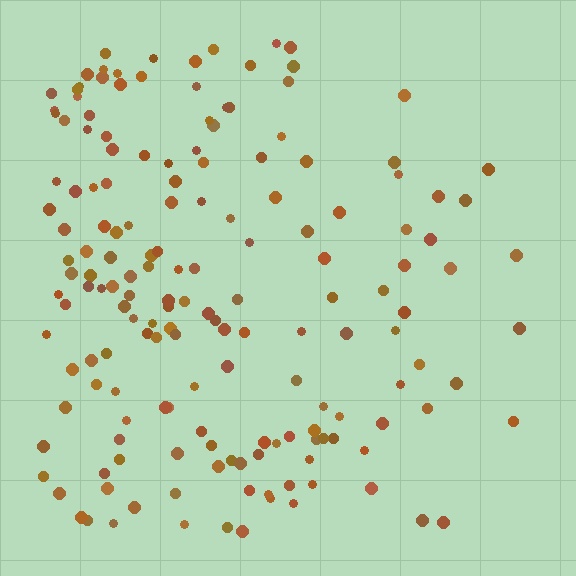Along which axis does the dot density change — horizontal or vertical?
Horizontal.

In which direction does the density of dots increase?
From right to left, with the left side densest.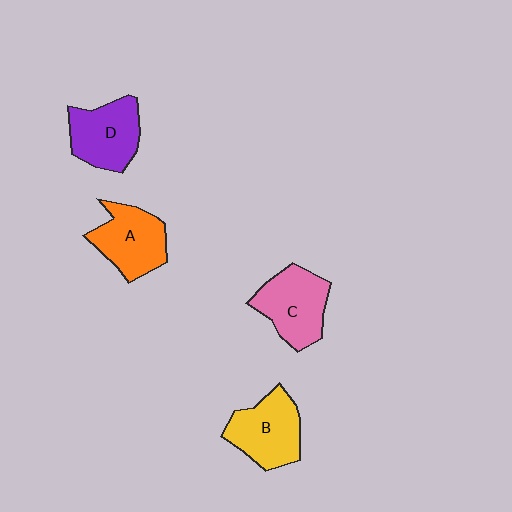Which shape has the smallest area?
Shape A (orange).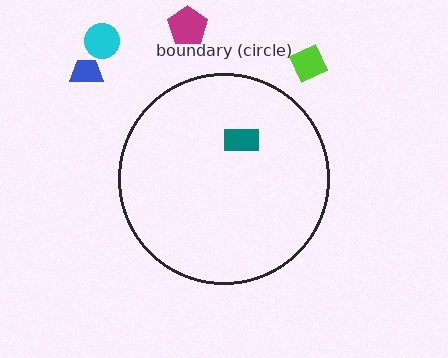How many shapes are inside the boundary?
1 inside, 4 outside.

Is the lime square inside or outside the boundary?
Outside.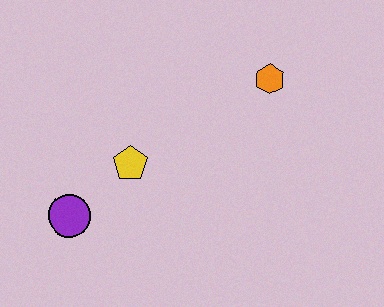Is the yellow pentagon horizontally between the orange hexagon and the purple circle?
Yes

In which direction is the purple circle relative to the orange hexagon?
The purple circle is to the left of the orange hexagon.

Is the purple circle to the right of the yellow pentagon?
No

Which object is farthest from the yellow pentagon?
The orange hexagon is farthest from the yellow pentagon.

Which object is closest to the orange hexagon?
The yellow pentagon is closest to the orange hexagon.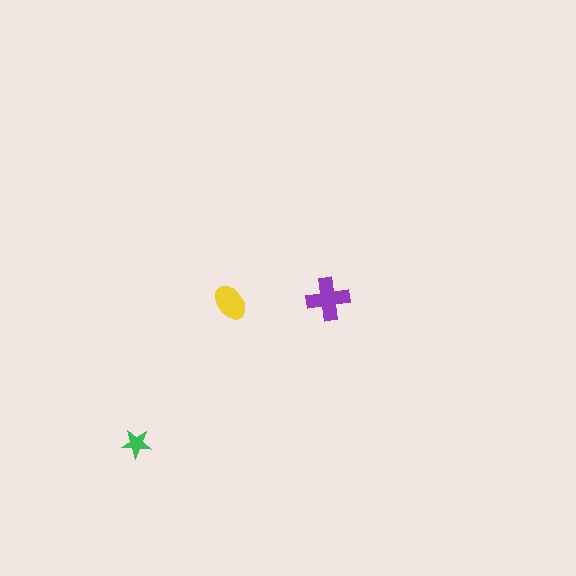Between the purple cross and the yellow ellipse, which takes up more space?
The purple cross.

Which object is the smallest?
The green star.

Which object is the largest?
The purple cross.